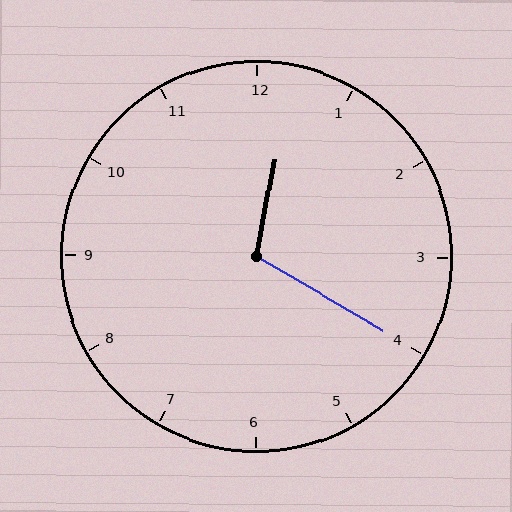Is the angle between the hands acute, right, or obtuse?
It is obtuse.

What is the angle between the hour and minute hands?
Approximately 110 degrees.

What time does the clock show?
12:20.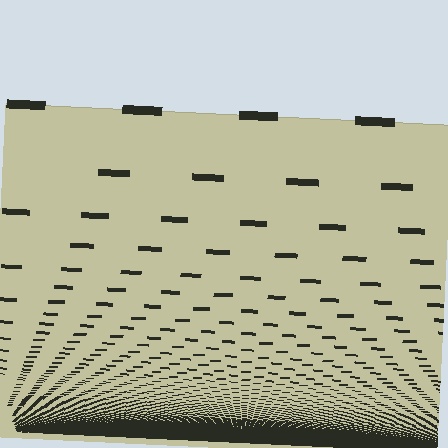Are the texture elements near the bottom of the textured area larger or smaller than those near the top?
Smaller. The gradient is inverted — elements near the bottom are smaller and denser.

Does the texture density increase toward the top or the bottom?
Density increases toward the bottom.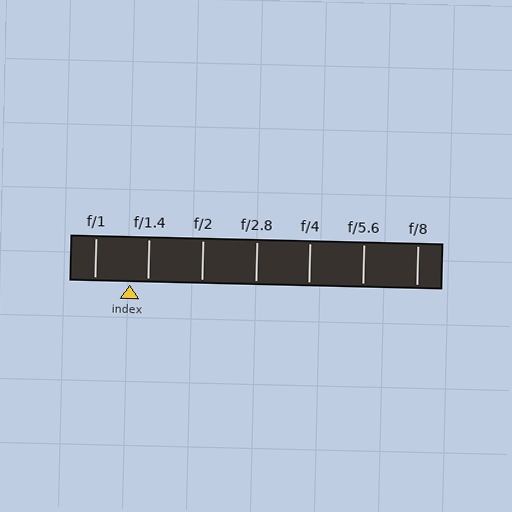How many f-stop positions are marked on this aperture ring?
There are 7 f-stop positions marked.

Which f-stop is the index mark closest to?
The index mark is closest to f/1.4.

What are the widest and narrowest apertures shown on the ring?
The widest aperture shown is f/1 and the narrowest is f/8.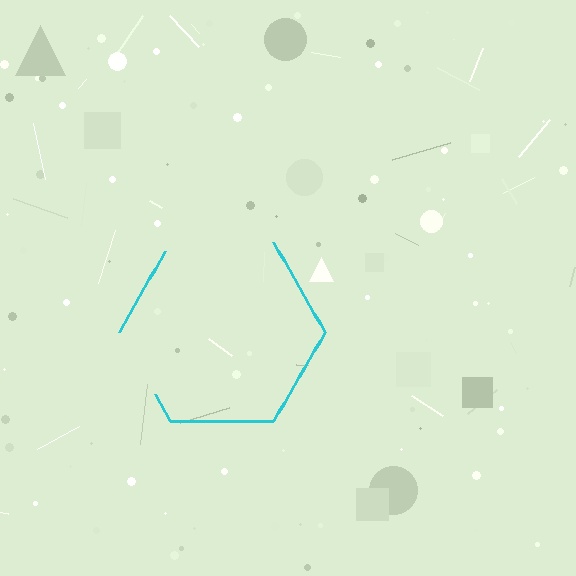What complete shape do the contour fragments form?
The contour fragments form a hexagon.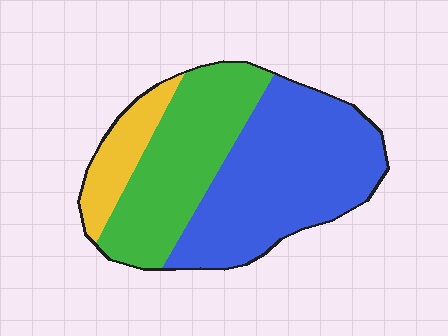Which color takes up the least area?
Yellow, at roughly 15%.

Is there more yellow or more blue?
Blue.